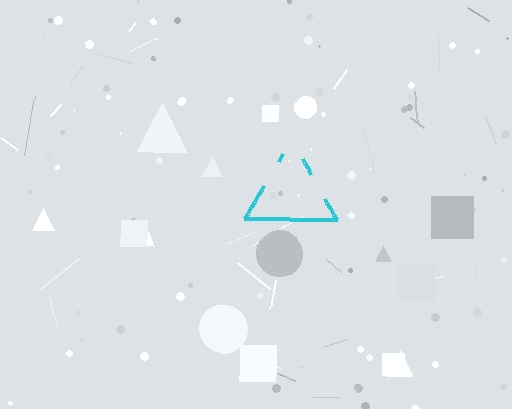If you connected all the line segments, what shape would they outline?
They would outline a triangle.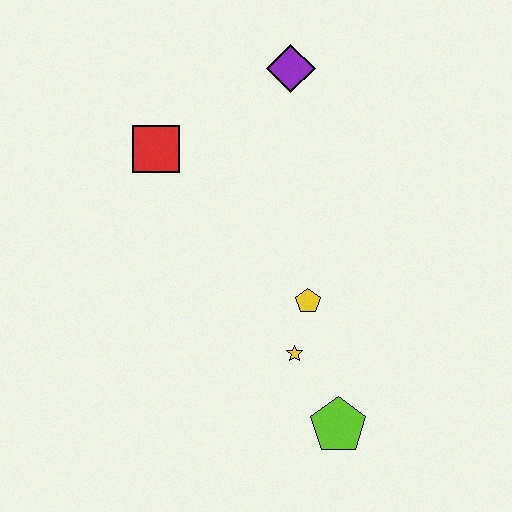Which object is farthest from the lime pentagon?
The purple diamond is farthest from the lime pentagon.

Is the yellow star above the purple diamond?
No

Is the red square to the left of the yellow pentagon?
Yes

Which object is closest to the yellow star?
The yellow pentagon is closest to the yellow star.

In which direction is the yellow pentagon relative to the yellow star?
The yellow pentagon is above the yellow star.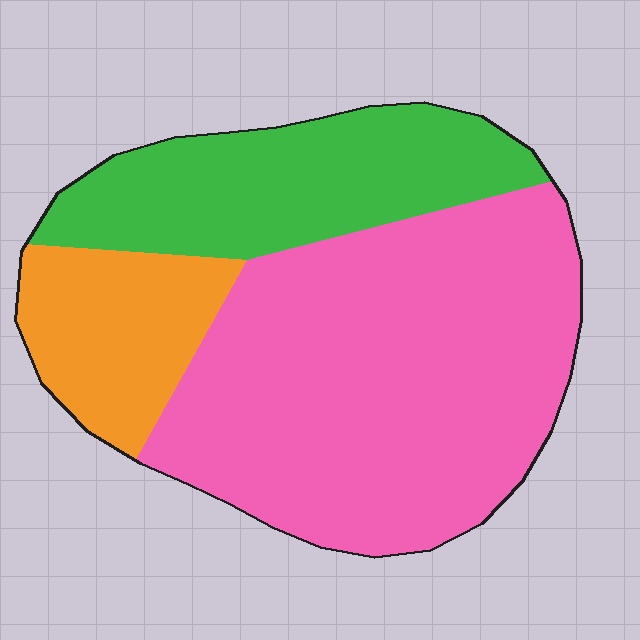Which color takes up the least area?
Orange, at roughly 15%.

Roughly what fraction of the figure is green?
Green covers 26% of the figure.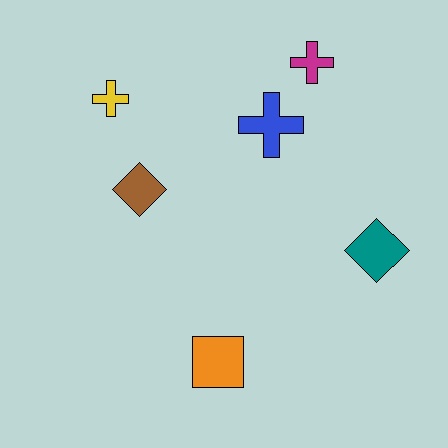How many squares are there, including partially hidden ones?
There is 1 square.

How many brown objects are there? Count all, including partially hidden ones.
There is 1 brown object.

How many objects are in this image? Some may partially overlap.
There are 6 objects.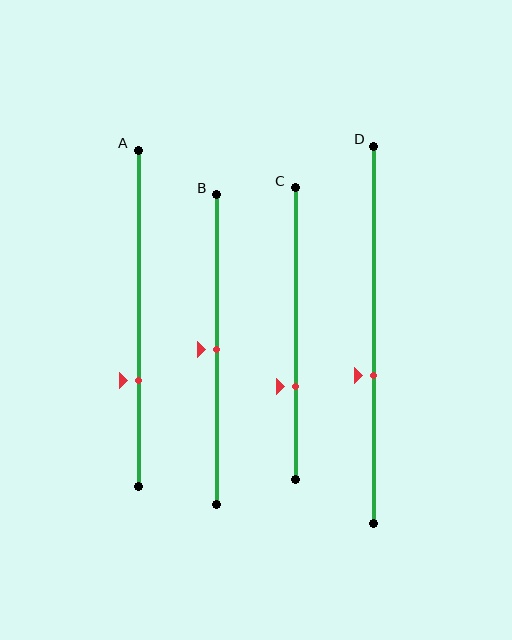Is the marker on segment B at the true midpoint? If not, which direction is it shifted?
Yes, the marker on segment B is at the true midpoint.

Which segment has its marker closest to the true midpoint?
Segment B has its marker closest to the true midpoint.